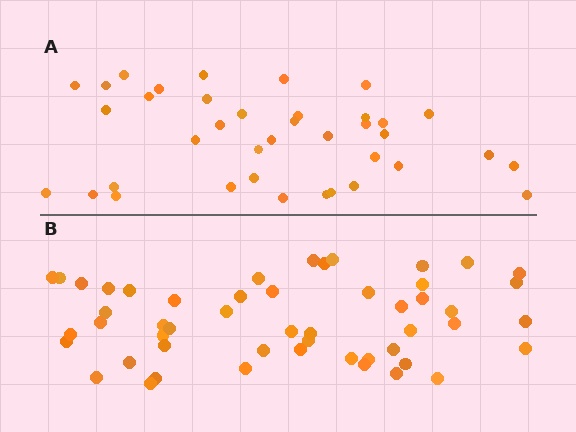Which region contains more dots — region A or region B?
Region B (the bottom region) has more dots.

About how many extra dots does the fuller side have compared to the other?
Region B has approximately 15 more dots than region A.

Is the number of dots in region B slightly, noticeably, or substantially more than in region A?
Region B has noticeably more, but not dramatically so. The ratio is roughly 1.3 to 1.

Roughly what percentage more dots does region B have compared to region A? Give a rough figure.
About 35% more.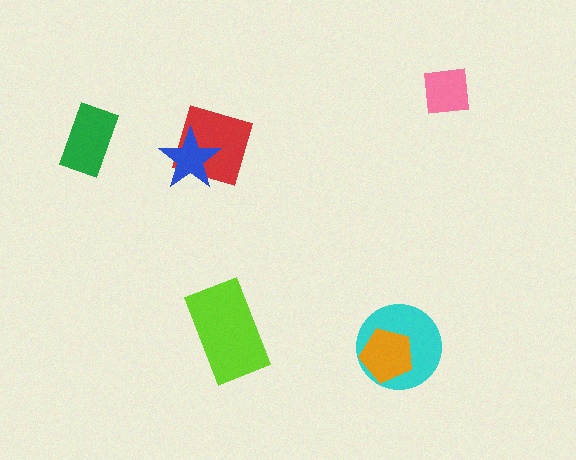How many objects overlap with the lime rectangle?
0 objects overlap with the lime rectangle.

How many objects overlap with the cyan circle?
1 object overlaps with the cyan circle.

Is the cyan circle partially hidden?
Yes, it is partially covered by another shape.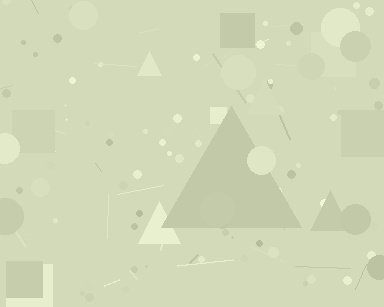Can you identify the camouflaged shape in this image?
The camouflaged shape is a triangle.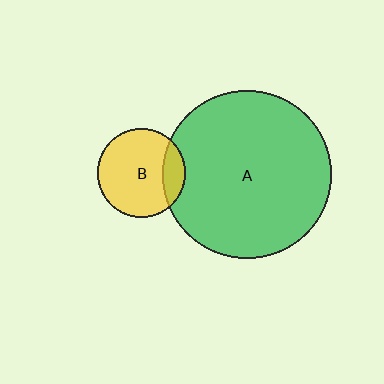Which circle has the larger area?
Circle A (green).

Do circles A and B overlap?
Yes.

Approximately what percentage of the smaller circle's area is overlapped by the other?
Approximately 20%.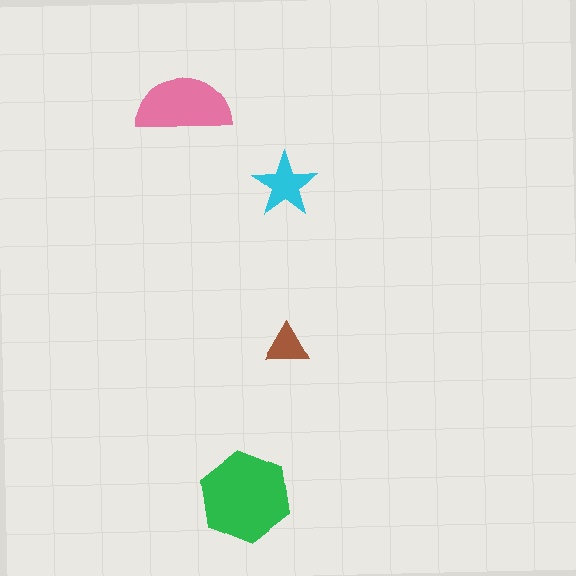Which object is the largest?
The green hexagon.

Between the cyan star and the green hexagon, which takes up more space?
The green hexagon.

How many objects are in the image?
There are 4 objects in the image.